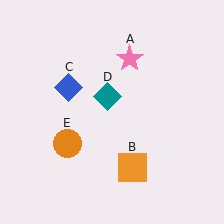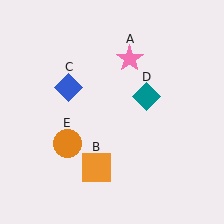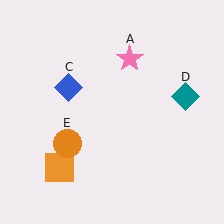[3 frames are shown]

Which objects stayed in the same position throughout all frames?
Pink star (object A) and blue diamond (object C) and orange circle (object E) remained stationary.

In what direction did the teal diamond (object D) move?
The teal diamond (object D) moved right.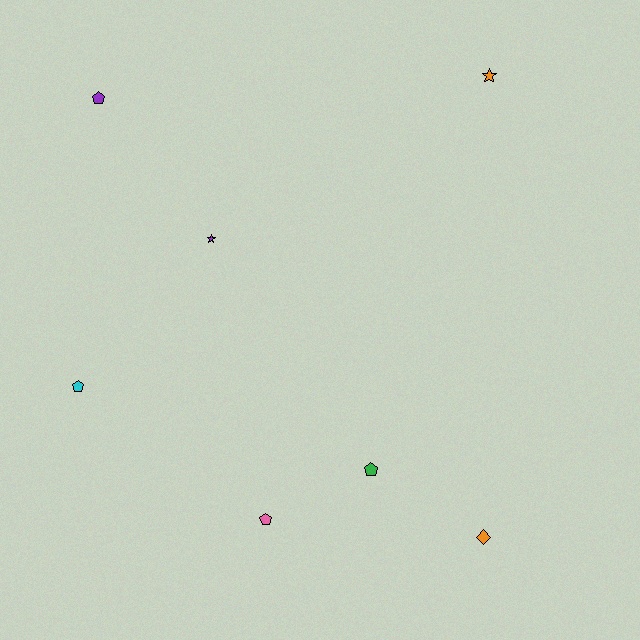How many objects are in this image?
There are 7 objects.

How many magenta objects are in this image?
There are no magenta objects.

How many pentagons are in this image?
There are 4 pentagons.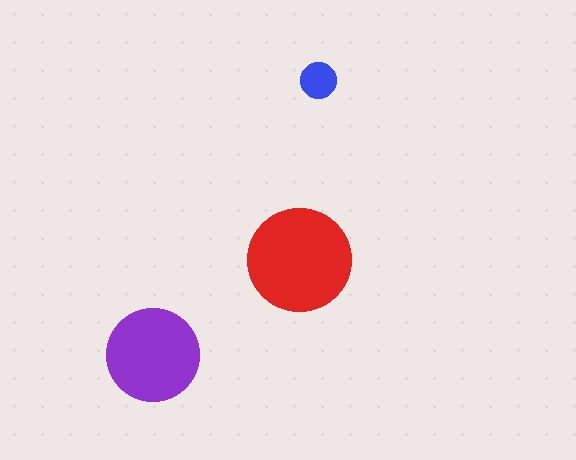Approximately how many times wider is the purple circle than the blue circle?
About 2.5 times wider.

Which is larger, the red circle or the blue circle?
The red one.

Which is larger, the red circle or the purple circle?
The red one.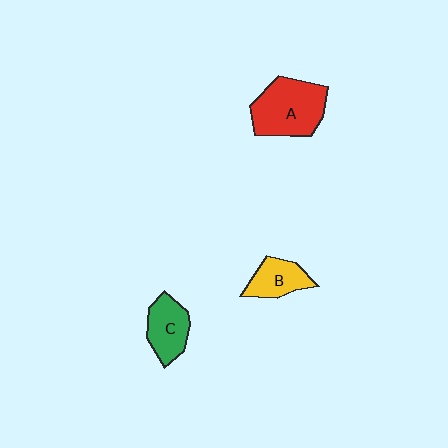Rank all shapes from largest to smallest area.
From largest to smallest: A (red), C (green), B (yellow).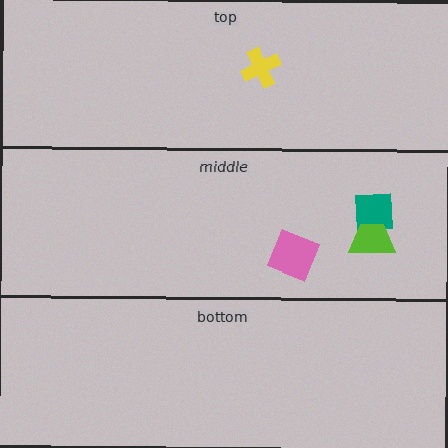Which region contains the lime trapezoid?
The middle region.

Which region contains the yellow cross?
The top region.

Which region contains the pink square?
The middle region.